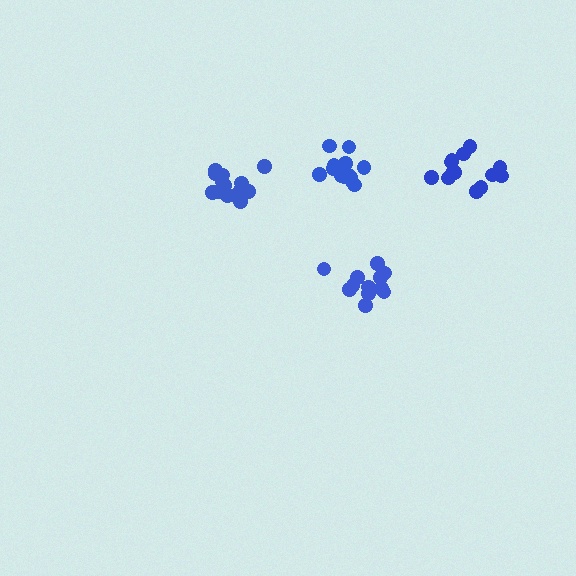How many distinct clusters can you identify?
There are 4 distinct clusters.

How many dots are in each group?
Group 1: 14 dots, Group 2: 12 dots, Group 3: 15 dots, Group 4: 13 dots (54 total).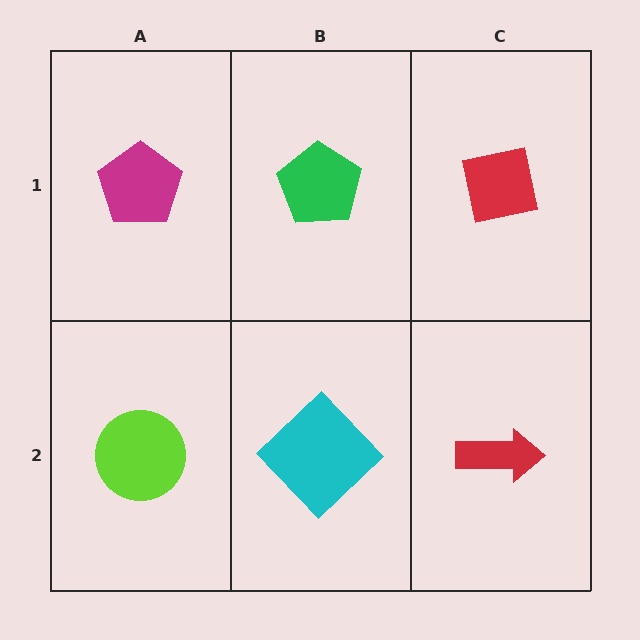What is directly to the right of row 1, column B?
A red square.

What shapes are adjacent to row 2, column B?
A green pentagon (row 1, column B), a lime circle (row 2, column A), a red arrow (row 2, column C).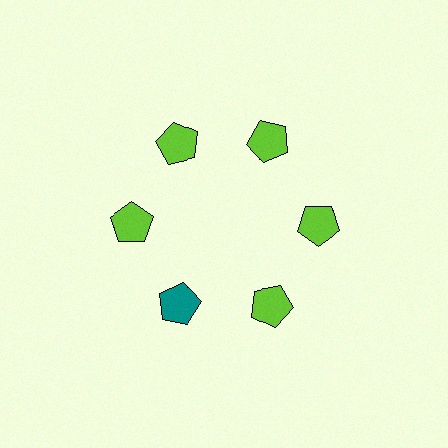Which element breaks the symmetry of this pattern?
The teal pentagon at roughly the 7 o'clock position breaks the symmetry. All other shapes are lime pentagons.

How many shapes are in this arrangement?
There are 6 shapes arranged in a ring pattern.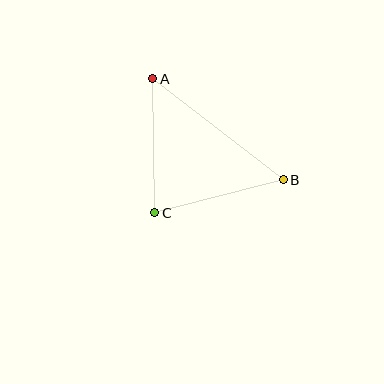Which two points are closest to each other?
Points B and C are closest to each other.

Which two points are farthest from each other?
Points A and B are farthest from each other.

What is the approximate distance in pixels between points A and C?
The distance between A and C is approximately 134 pixels.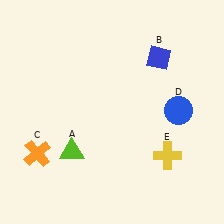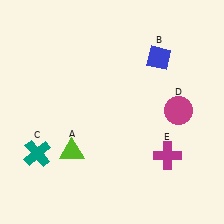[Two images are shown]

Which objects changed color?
C changed from orange to teal. D changed from blue to magenta. E changed from yellow to magenta.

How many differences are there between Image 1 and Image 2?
There are 3 differences between the two images.